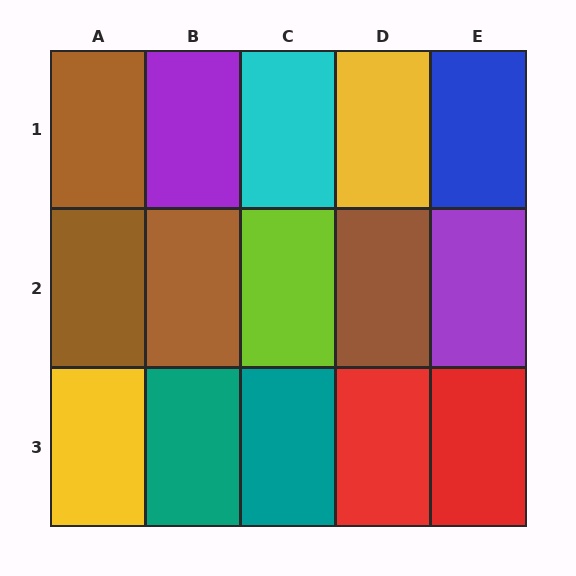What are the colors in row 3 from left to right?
Yellow, teal, teal, red, red.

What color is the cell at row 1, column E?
Blue.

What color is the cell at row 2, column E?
Purple.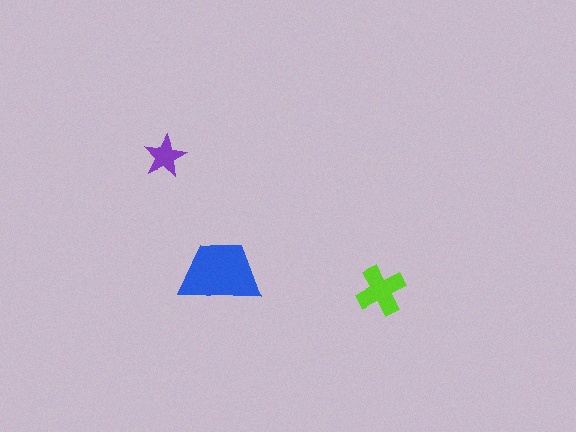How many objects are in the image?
There are 3 objects in the image.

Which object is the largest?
The blue trapezoid.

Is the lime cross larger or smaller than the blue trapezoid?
Smaller.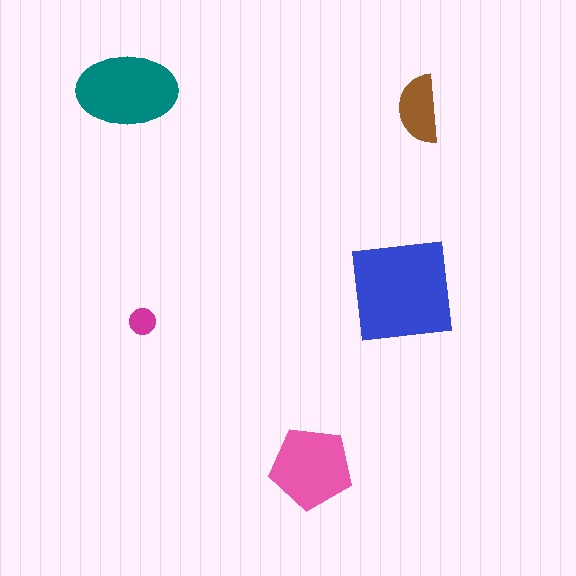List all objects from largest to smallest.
The blue square, the teal ellipse, the pink pentagon, the brown semicircle, the magenta circle.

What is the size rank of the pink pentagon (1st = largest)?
3rd.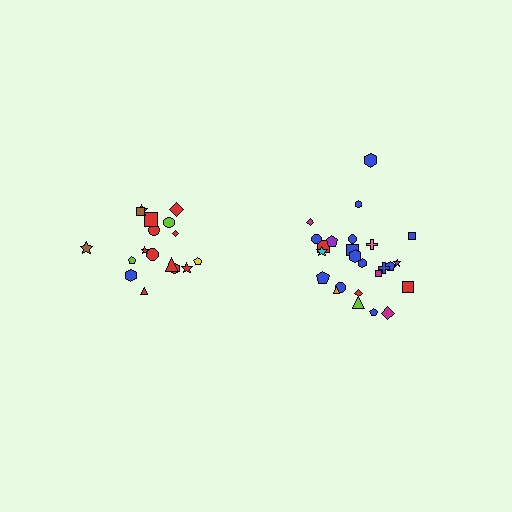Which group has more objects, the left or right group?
The right group.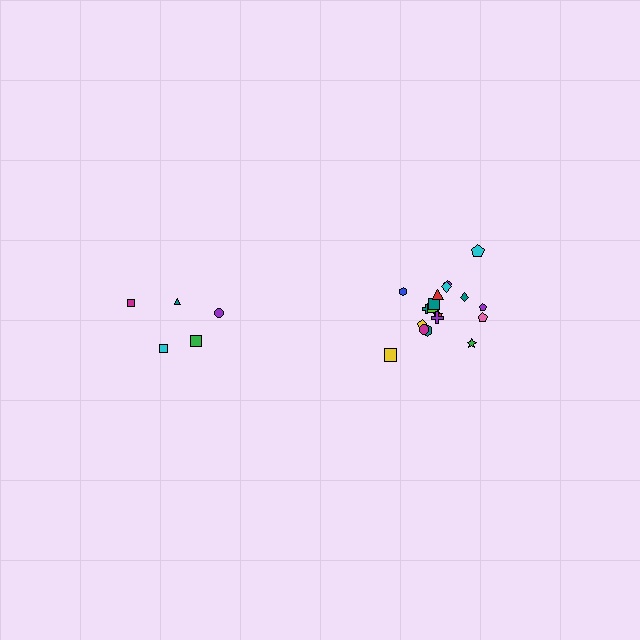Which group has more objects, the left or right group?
The right group.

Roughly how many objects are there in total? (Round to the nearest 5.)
Roughly 25 objects in total.